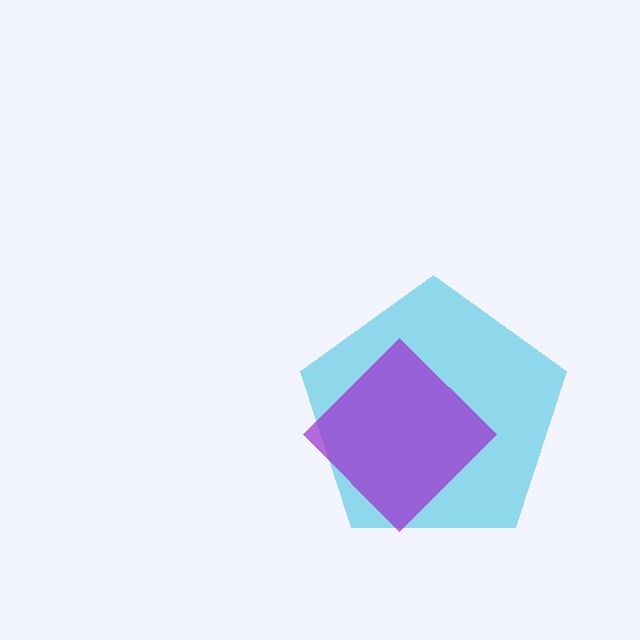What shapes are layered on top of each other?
The layered shapes are: a cyan pentagon, a purple diamond.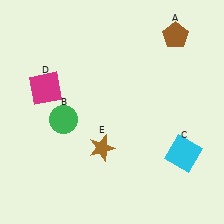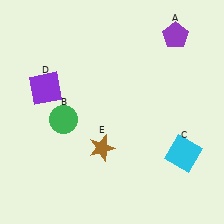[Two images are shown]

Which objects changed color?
A changed from brown to purple. D changed from magenta to purple.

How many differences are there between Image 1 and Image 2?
There are 2 differences between the two images.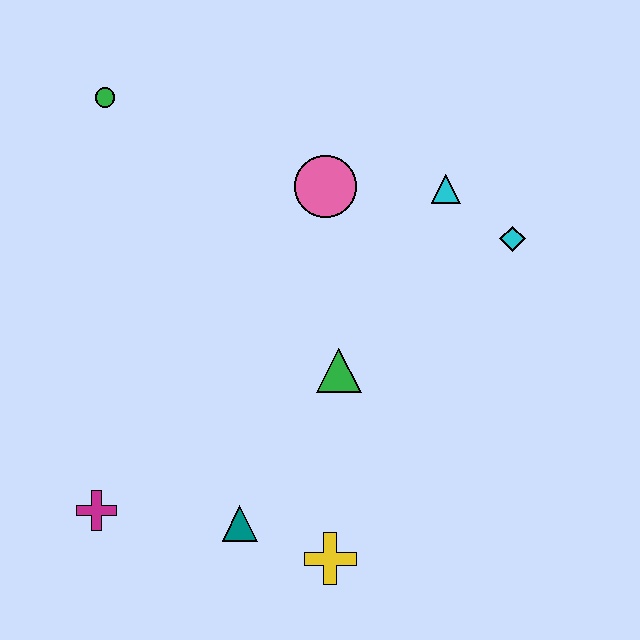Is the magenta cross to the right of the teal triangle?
No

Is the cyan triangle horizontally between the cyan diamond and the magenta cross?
Yes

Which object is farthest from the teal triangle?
The green circle is farthest from the teal triangle.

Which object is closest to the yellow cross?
The teal triangle is closest to the yellow cross.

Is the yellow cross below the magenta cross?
Yes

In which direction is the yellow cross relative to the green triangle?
The yellow cross is below the green triangle.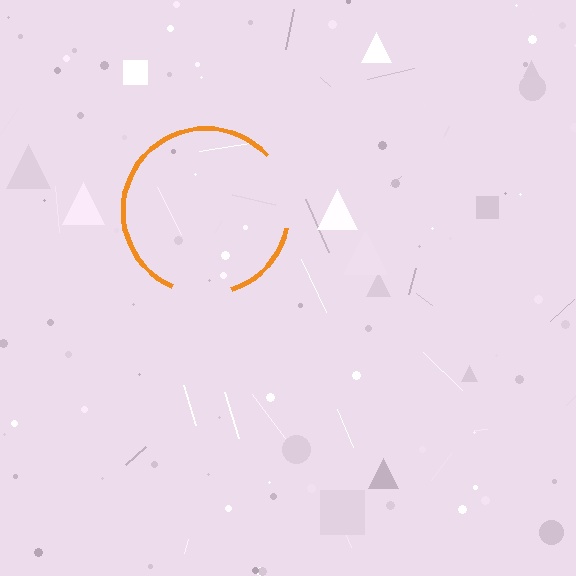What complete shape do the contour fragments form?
The contour fragments form a circle.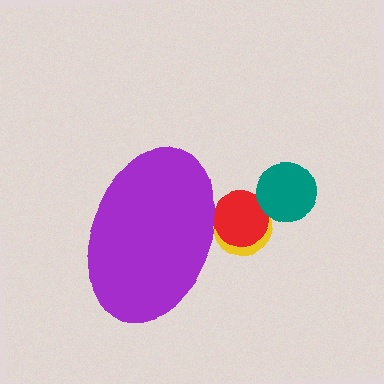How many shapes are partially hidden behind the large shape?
2 shapes are partially hidden.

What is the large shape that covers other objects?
A purple ellipse.